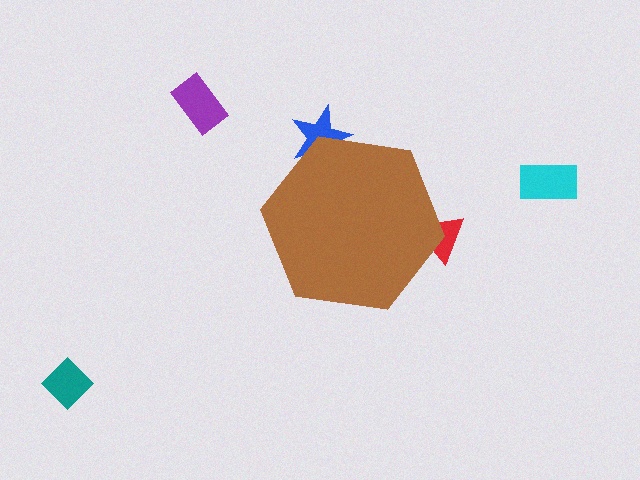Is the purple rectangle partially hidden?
No, the purple rectangle is fully visible.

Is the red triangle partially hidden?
Yes, the red triangle is partially hidden behind the brown hexagon.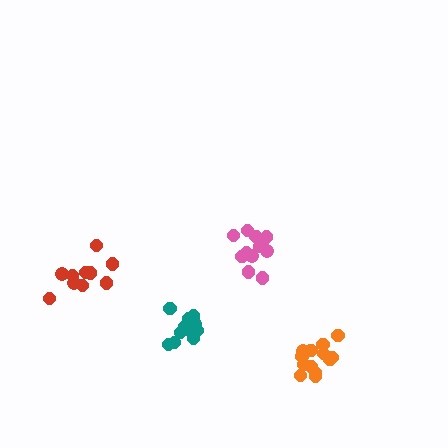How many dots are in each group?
Group 1: 14 dots, Group 2: 12 dots, Group 3: 13 dots, Group 4: 10 dots (49 total).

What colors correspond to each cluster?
The clusters are colored: orange, pink, teal, red.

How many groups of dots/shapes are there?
There are 4 groups.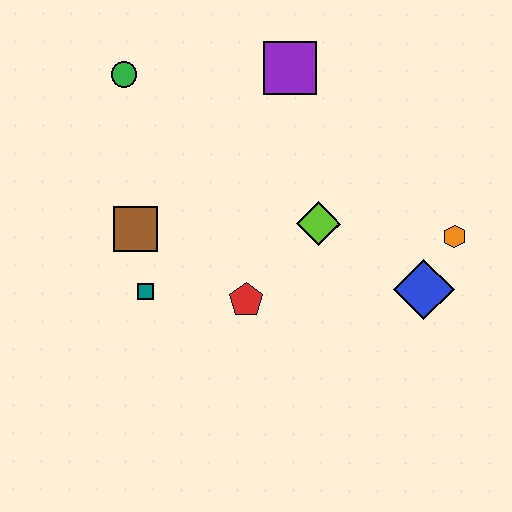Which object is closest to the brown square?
The teal square is closest to the brown square.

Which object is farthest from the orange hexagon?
The green circle is farthest from the orange hexagon.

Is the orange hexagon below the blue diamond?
No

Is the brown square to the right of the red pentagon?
No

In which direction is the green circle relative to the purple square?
The green circle is to the left of the purple square.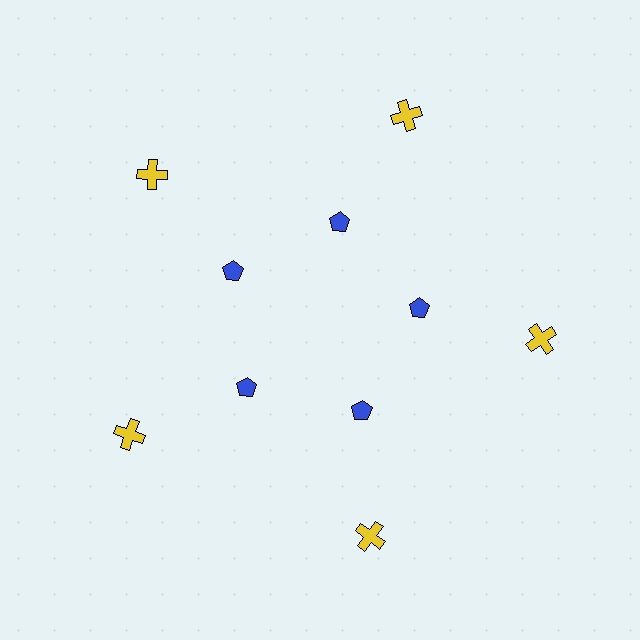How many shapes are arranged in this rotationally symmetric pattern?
There are 10 shapes, arranged in 5 groups of 2.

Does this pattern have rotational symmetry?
Yes, this pattern has 5-fold rotational symmetry. It looks the same after rotating 72 degrees around the center.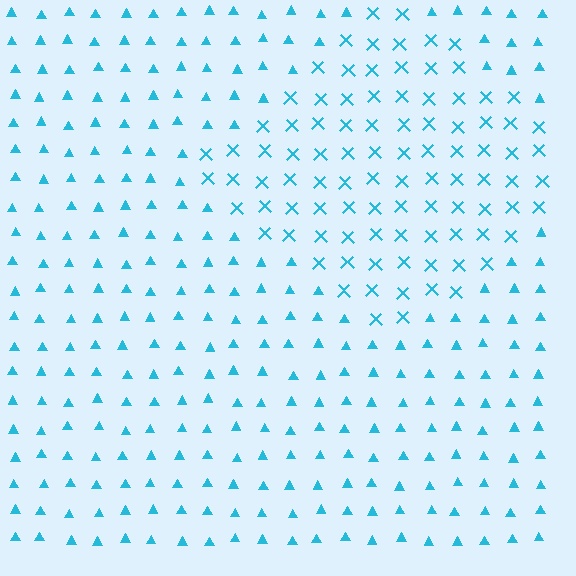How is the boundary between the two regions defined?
The boundary is defined by a change in element shape: X marks inside vs. triangles outside. All elements share the same color and spacing.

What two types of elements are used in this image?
The image uses X marks inside the diamond region and triangles outside it.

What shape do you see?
I see a diamond.